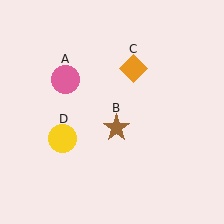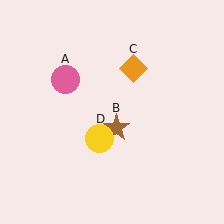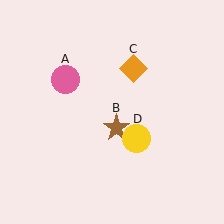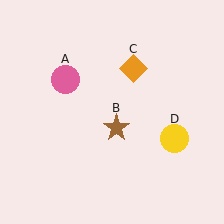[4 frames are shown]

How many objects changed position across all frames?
1 object changed position: yellow circle (object D).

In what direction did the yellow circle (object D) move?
The yellow circle (object D) moved right.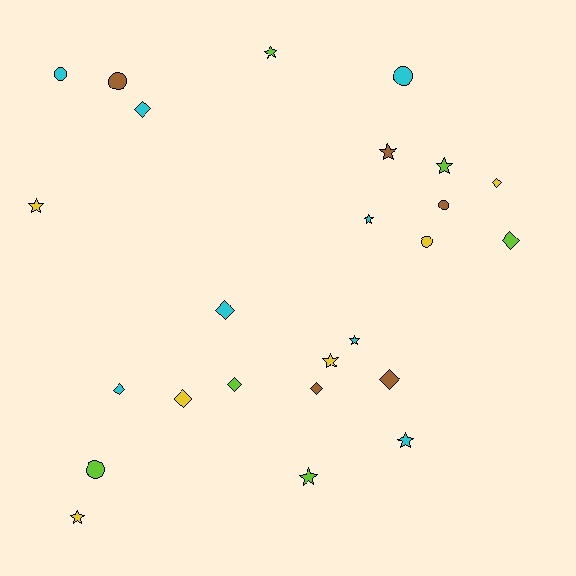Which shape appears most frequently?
Star, with 10 objects.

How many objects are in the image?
There are 25 objects.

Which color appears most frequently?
Cyan, with 8 objects.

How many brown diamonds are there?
There are 2 brown diamonds.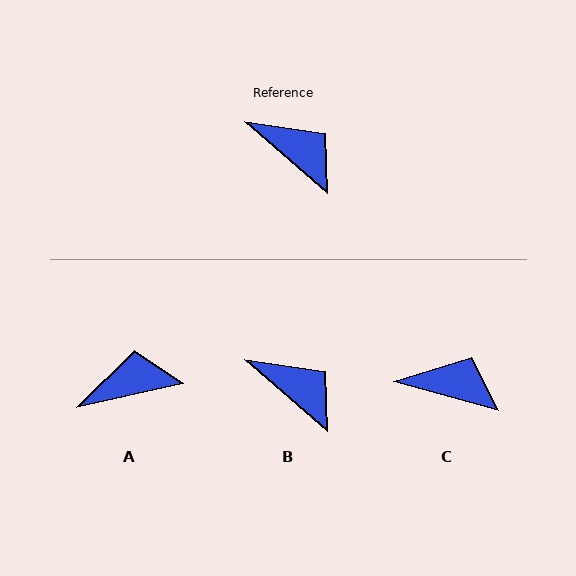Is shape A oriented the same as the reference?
No, it is off by about 54 degrees.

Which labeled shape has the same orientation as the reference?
B.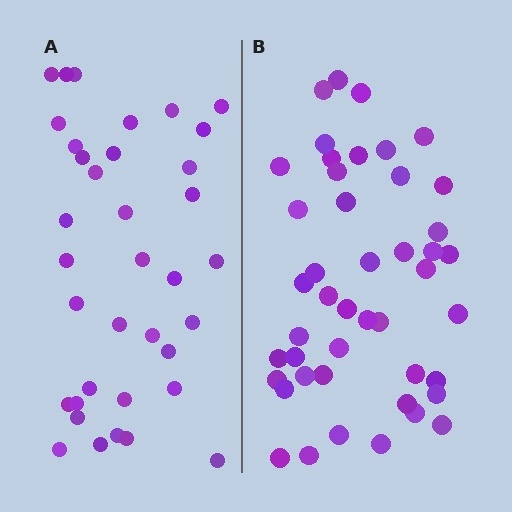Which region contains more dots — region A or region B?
Region B (the right region) has more dots.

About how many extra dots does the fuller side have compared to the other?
Region B has roughly 8 or so more dots than region A.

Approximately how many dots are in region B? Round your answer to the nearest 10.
About 40 dots. (The exact count is 45, which rounds to 40.)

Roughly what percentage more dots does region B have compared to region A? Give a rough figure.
About 25% more.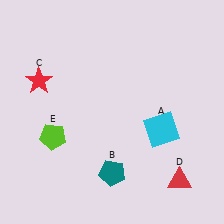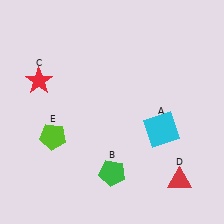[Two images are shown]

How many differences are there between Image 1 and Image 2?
There is 1 difference between the two images.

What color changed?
The pentagon (B) changed from teal in Image 1 to green in Image 2.